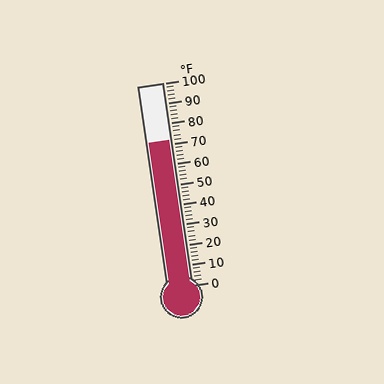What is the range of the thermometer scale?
The thermometer scale ranges from 0°F to 100°F.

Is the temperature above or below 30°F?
The temperature is above 30°F.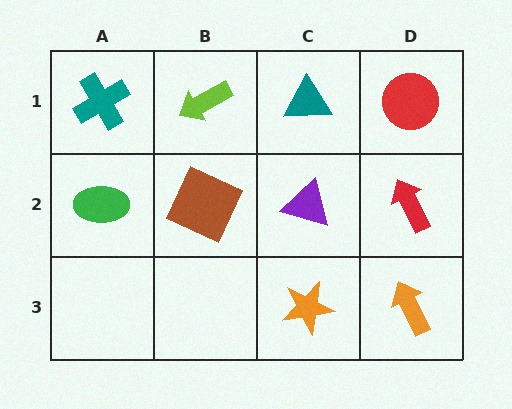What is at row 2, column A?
A green ellipse.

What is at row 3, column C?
An orange star.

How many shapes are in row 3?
2 shapes.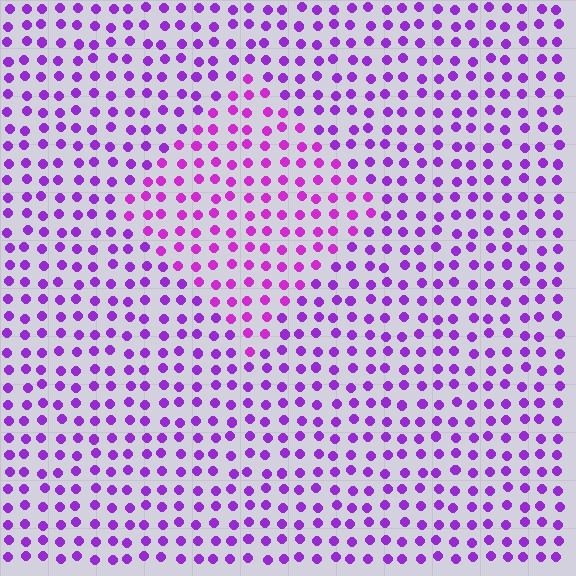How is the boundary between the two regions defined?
The boundary is defined purely by a slight shift in hue (about 21 degrees). Spacing, size, and orientation are identical on both sides.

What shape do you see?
I see a diamond.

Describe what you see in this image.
The image is filled with small purple elements in a uniform arrangement. A diamond-shaped region is visible where the elements are tinted to a slightly different hue, forming a subtle color boundary.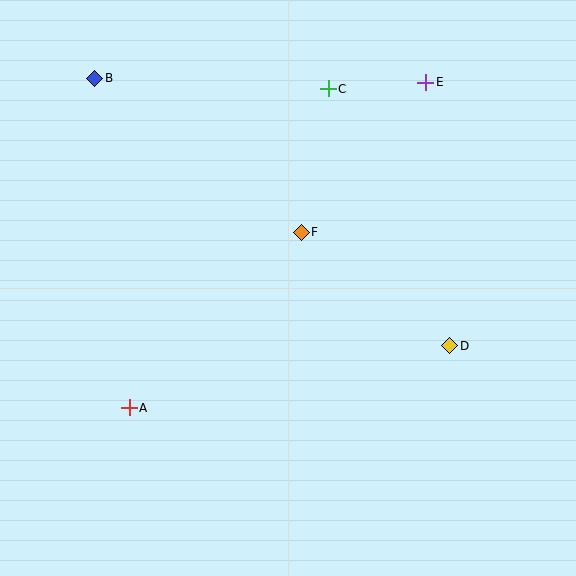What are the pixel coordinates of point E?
Point E is at (426, 82).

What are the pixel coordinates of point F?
Point F is at (301, 232).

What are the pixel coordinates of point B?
Point B is at (95, 78).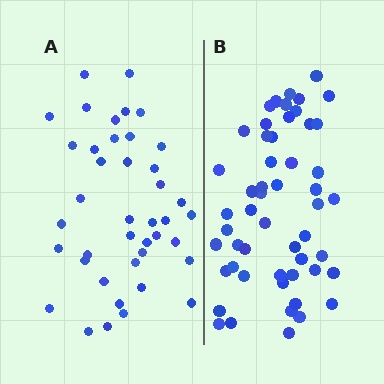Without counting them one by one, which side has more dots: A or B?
Region B (the right region) has more dots.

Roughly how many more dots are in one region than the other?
Region B has roughly 12 or so more dots than region A.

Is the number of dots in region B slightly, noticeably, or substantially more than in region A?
Region B has noticeably more, but not dramatically so. The ratio is roughly 1.3 to 1.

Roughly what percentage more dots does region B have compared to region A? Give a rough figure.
About 30% more.